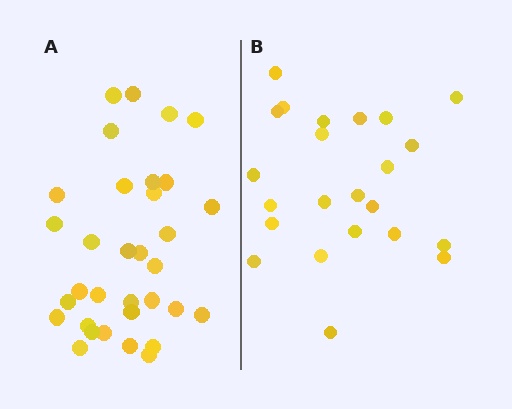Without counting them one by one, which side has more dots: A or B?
Region A (the left region) has more dots.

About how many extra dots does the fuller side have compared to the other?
Region A has roughly 10 or so more dots than region B.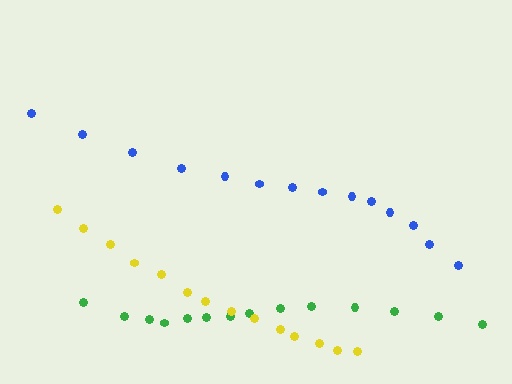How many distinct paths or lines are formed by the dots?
There are 3 distinct paths.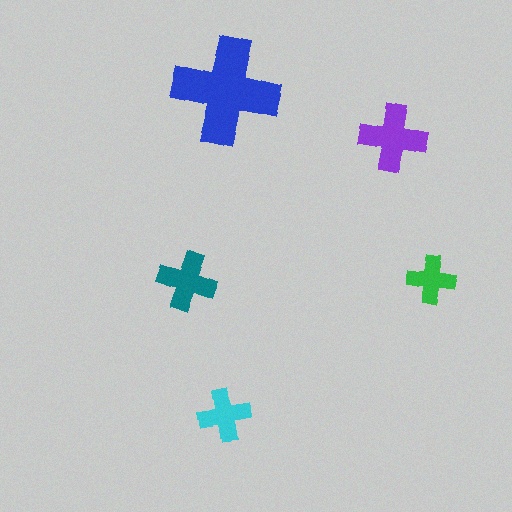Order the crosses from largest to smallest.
the blue one, the purple one, the teal one, the cyan one, the green one.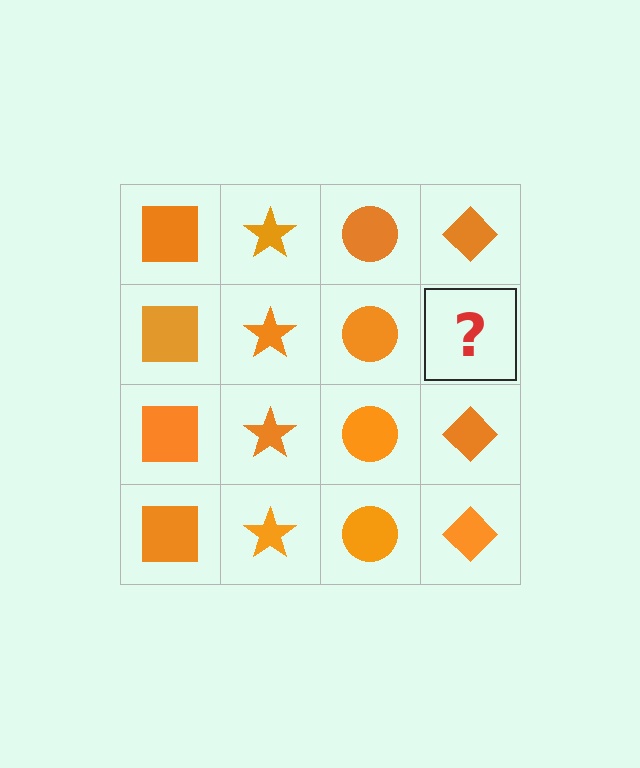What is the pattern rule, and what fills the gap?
The rule is that each column has a consistent shape. The gap should be filled with an orange diamond.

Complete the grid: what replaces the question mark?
The question mark should be replaced with an orange diamond.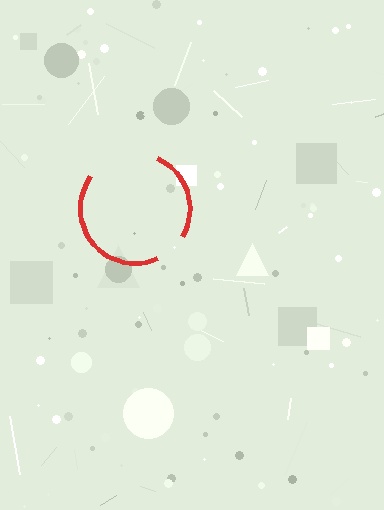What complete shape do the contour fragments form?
The contour fragments form a circle.